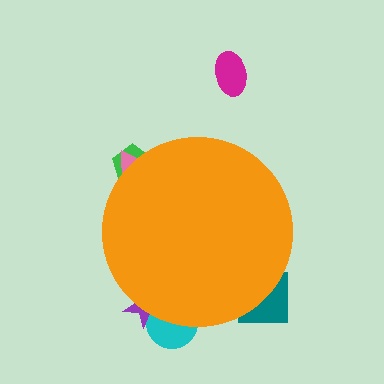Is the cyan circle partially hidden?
Yes, the cyan circle is partially hidden behind the orange circle.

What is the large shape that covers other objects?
An orange circle.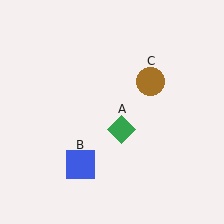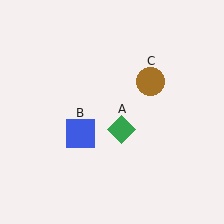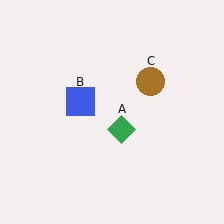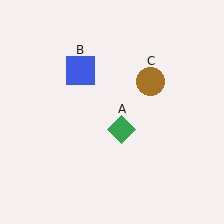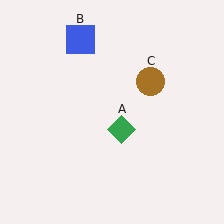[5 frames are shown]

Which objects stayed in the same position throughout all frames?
Green diamond (object A) and brown circle (object C) remained stationary.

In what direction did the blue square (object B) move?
The blue square (object B) moved up.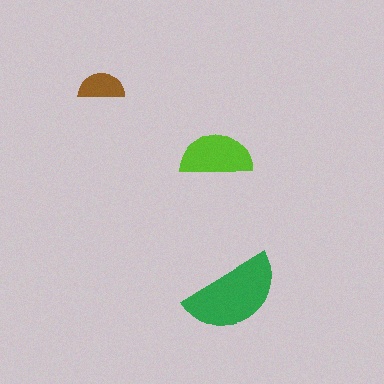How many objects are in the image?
There are 3 objects in the image.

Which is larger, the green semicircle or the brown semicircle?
The green one.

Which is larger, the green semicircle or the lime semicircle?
The green one.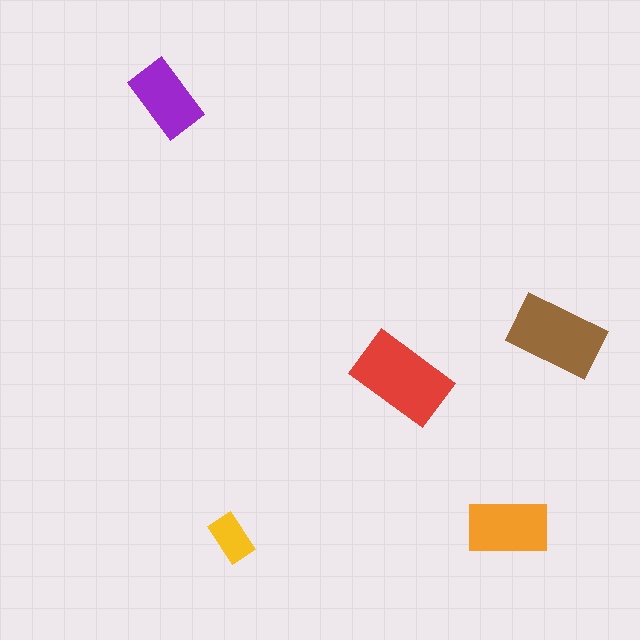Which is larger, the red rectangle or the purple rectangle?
The red one.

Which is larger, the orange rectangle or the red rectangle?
The red one.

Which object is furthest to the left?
The purple rectangle is leftmost.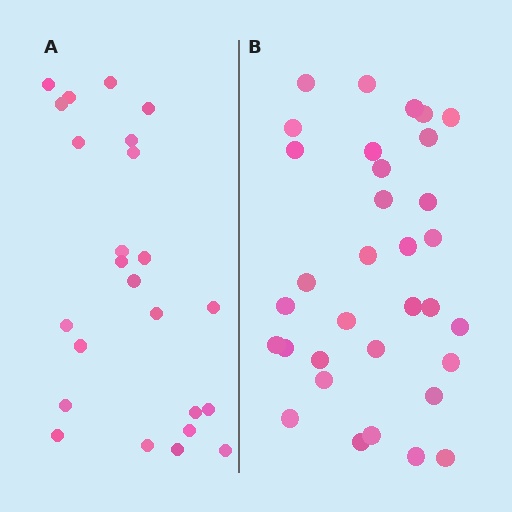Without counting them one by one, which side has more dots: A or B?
Region B (the right region) has more dots.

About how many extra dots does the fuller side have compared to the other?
Region B has roughly 8 or so more dots than region A.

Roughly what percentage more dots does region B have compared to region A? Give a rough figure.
About 40% more.